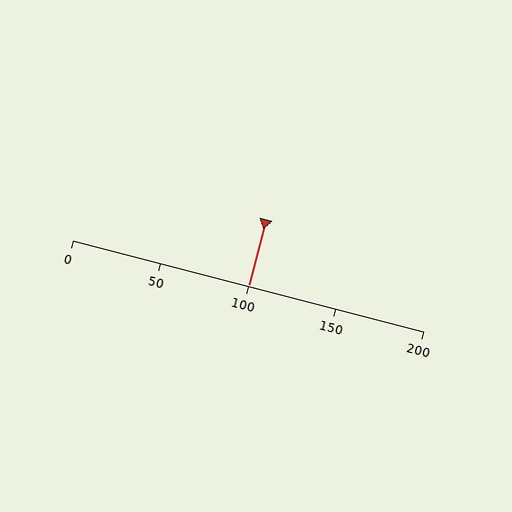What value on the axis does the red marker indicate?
The marker indicates approximately 100.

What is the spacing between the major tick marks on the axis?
The major ticks are spaced 50 apart.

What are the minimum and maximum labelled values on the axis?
The axis runs from 0 to 200.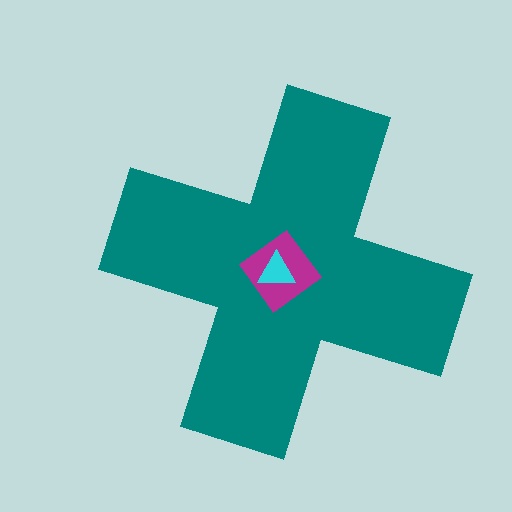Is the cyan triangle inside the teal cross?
Yes.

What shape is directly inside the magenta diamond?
The cyan triangle.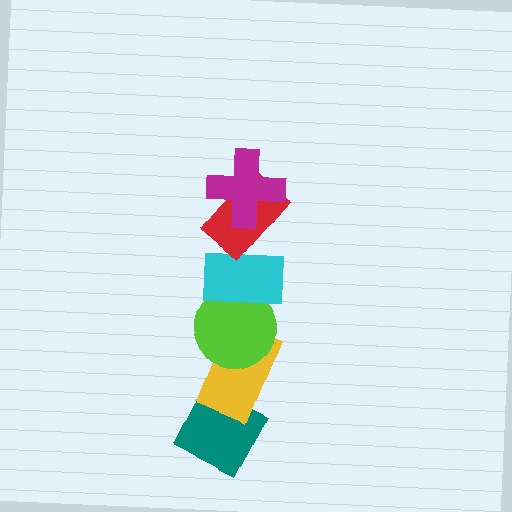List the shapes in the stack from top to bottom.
From top to bottom: the magenta cross, the red rectangle, the cyan rectangle, the lime circle, the yellow rectangle, the teal diamond.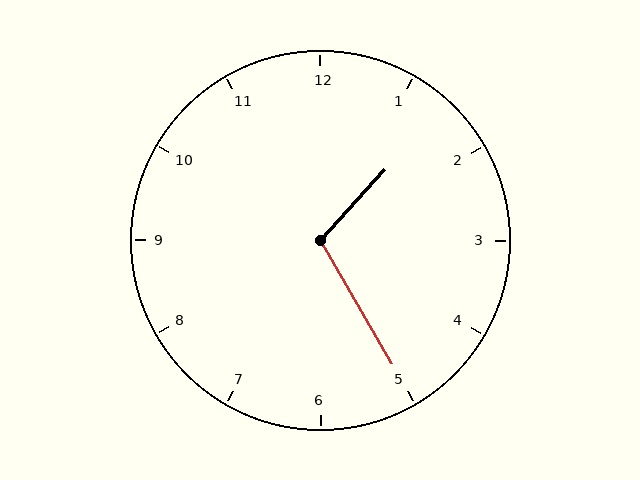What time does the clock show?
1:25.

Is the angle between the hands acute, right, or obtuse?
It is obtuse.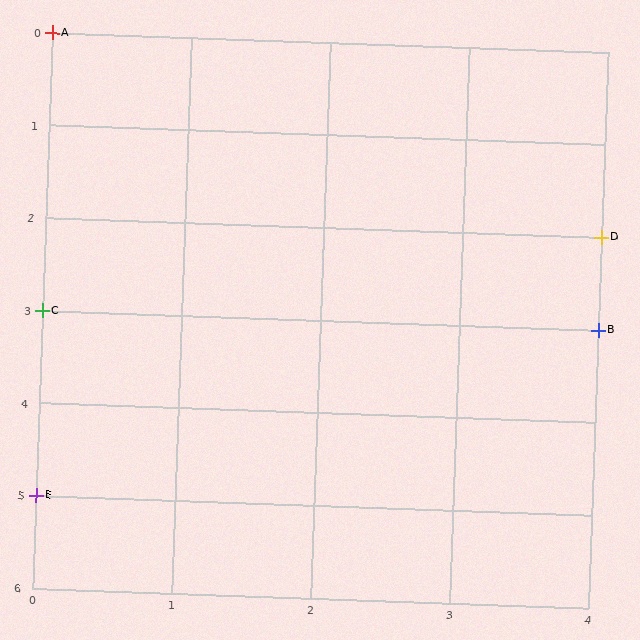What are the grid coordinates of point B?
Point B is at grid coordinates (4, 3).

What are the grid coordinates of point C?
Point C is at grid coordinates (0, 3).